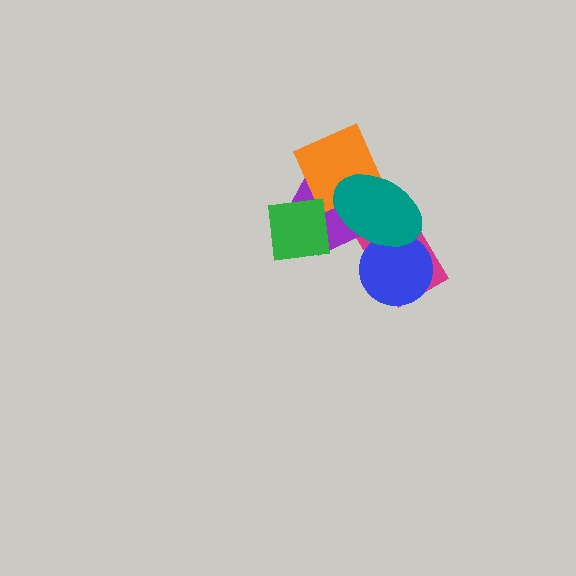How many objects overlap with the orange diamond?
3 objects overlap with the orange diamond.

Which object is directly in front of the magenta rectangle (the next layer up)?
The purple pentagon is directly in front of the magenta rectangle.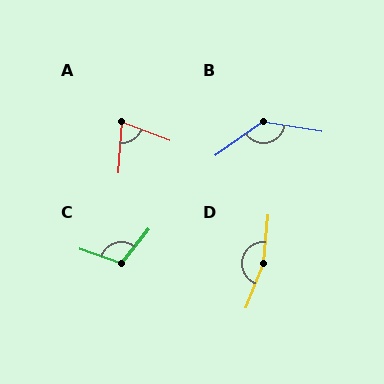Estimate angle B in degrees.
Approximately 135 degrees.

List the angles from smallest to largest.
A (74°), C (109°), B (135°), D (164°).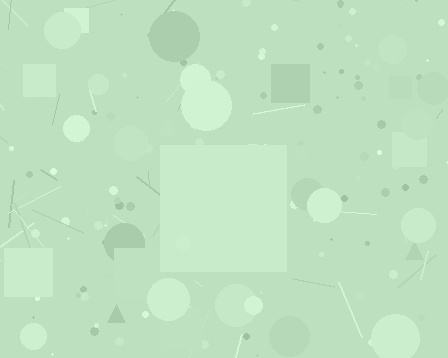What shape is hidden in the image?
A square is hidden in the image.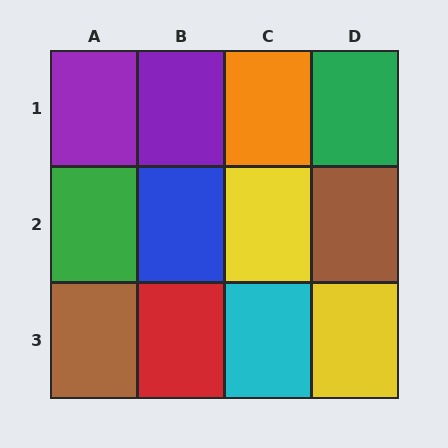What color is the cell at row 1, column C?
Orange.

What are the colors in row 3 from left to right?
Brown, red, cyan, yellow.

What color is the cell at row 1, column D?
Green.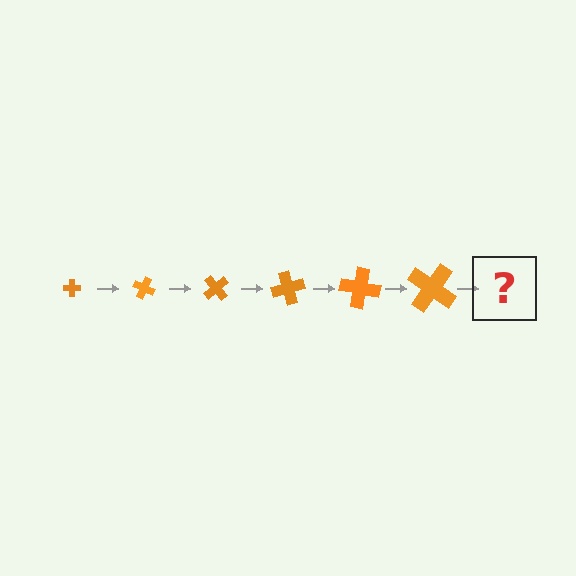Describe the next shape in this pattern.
It should be a cross, larger than the previous one and rotated 150 degrees from the start.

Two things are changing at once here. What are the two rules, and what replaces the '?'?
The two rules are that the cross grows larger each step and it rotates 25 degrees each step. The '?' should be a cross, larger than the previous one and rotated 150 degrees from the start.